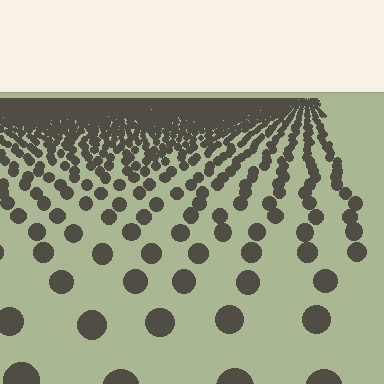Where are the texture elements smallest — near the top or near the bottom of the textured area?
Near the top.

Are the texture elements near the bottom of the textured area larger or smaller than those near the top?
Larger. Near the bottom, elements are closer to the viewer and appear at a bigger on-screen size.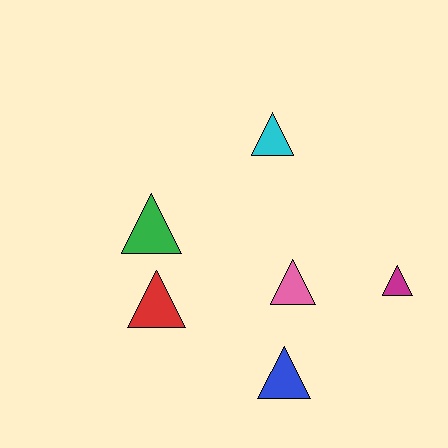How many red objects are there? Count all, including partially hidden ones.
There is 1 red object.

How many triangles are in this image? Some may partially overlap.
There are 6 triangles.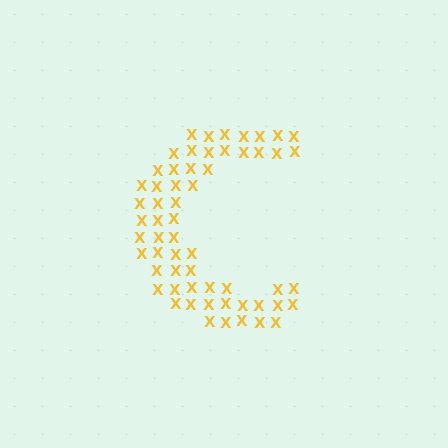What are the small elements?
The small elements are letter X's.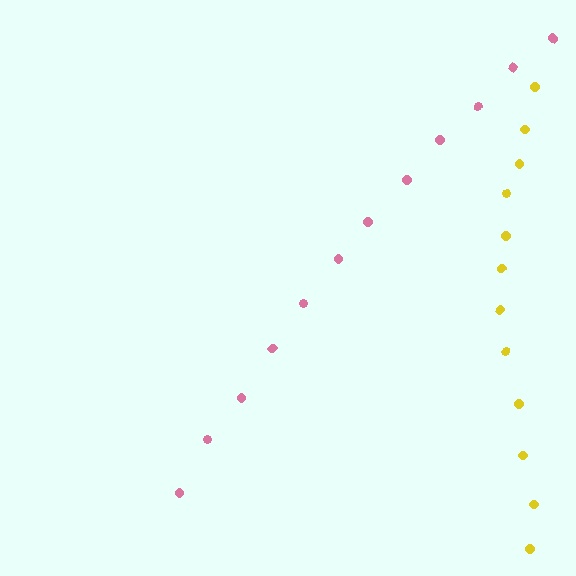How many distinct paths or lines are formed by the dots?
There are 2 distinct paths.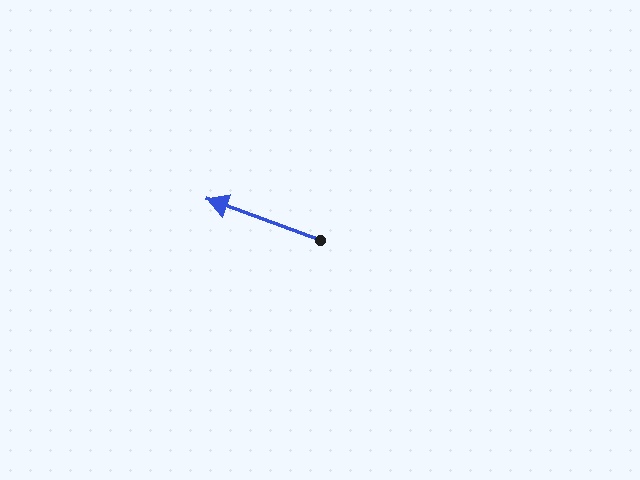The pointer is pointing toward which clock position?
Roughly 10 o'clock.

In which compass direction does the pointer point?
West.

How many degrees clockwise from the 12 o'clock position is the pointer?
Approximately 290 degrees.